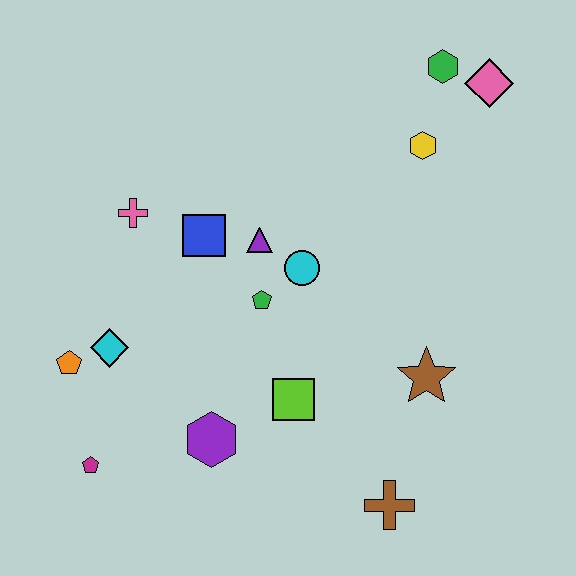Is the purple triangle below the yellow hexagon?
Yes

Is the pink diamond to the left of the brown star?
No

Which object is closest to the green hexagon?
The pink diamond is closest to the green hexagon.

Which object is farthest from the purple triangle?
The brown cross is farthest from the purple triangle.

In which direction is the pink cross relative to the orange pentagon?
The pink cross is above the orange pentagon.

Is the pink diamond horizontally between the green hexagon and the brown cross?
No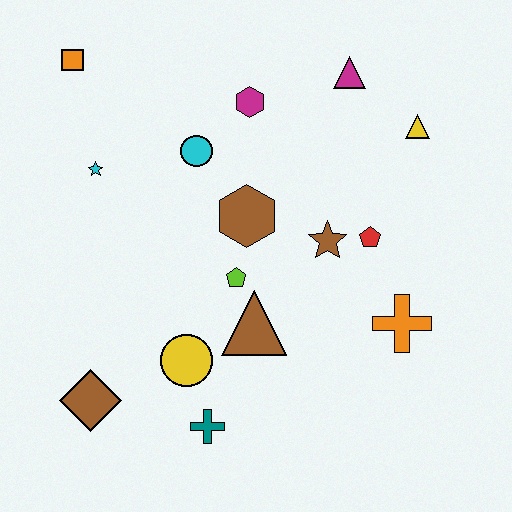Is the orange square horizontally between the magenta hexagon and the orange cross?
No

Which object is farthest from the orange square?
The orange cross is farthest from the orange square.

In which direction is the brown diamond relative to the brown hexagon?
The brown diamond is below the brown hexagon.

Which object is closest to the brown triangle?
The lime pentagon is closest to the brown triangle.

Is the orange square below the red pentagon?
No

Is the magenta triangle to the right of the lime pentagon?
Yes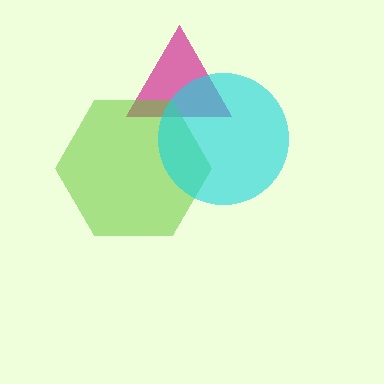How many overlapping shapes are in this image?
There are 3 overlapping shapes in the image.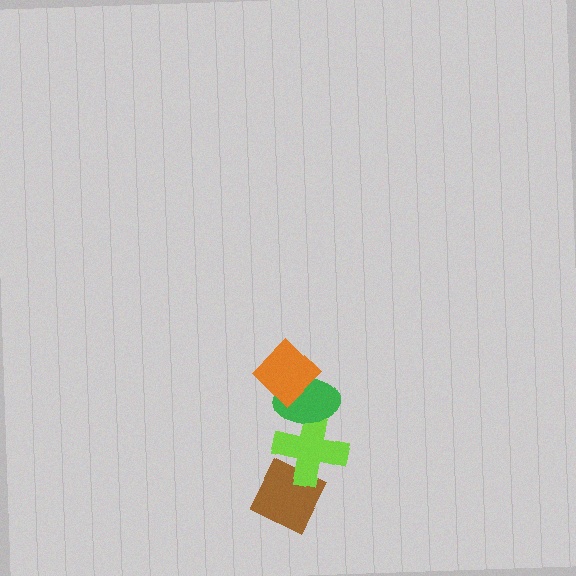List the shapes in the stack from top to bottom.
From top to bottom: the orange diamond, the green ellipse, the lime cross, the brown diamond.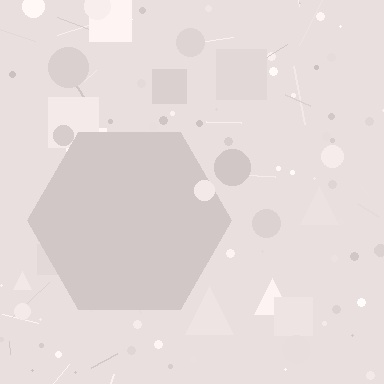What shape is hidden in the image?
A hexagon is hidden in the image.